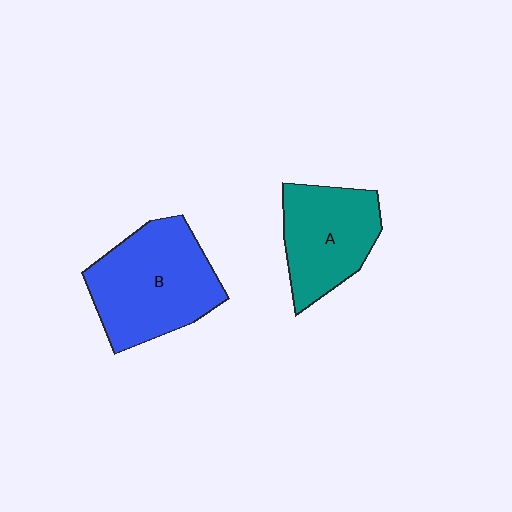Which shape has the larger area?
Shape B (blue).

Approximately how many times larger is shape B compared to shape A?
Approximately 1.3 times.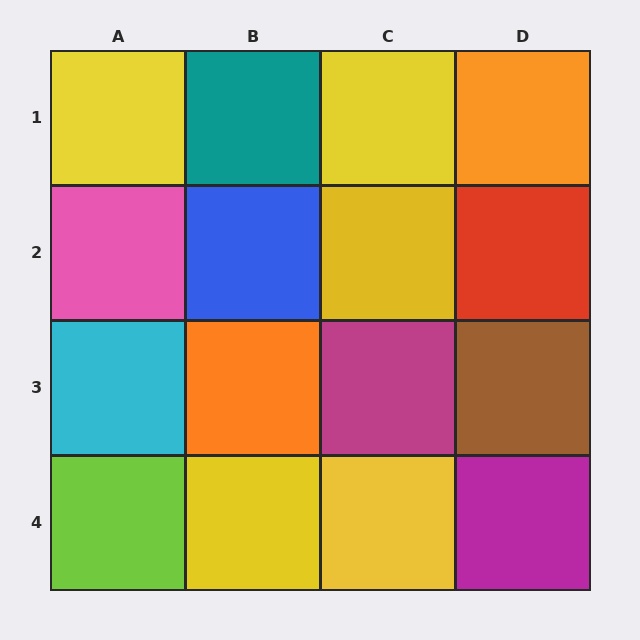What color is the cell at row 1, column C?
Yellow.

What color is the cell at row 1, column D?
Orange.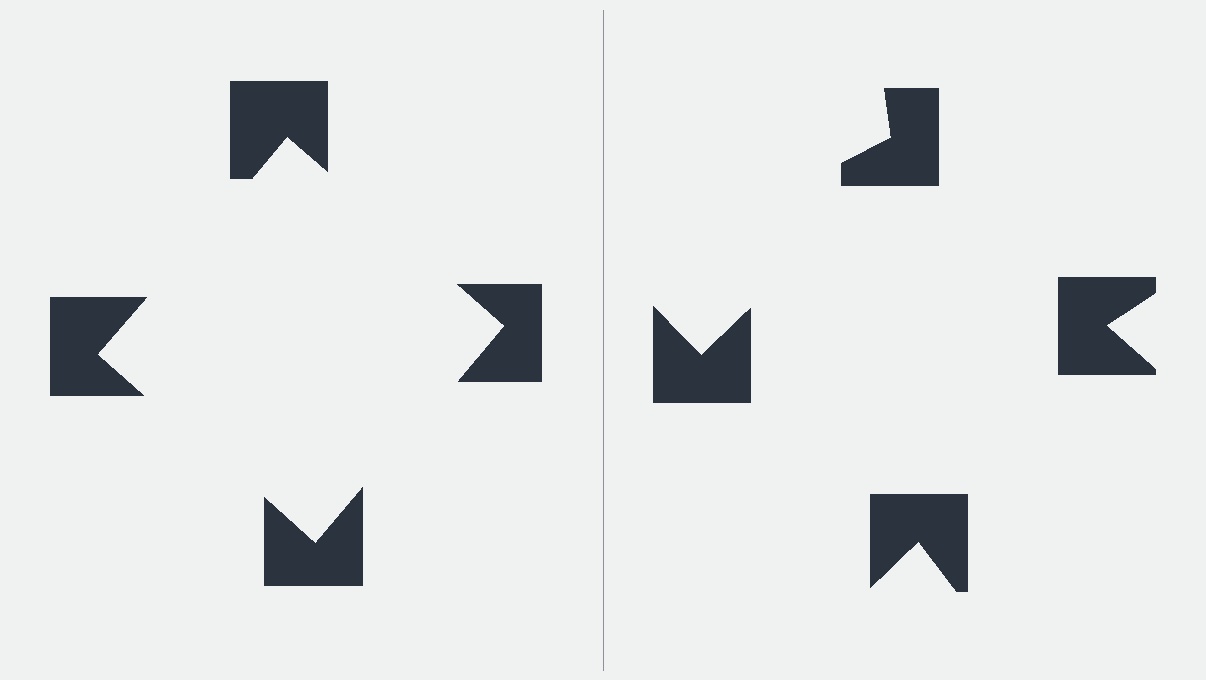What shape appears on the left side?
An illusory square.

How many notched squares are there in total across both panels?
8 — 4 on each side.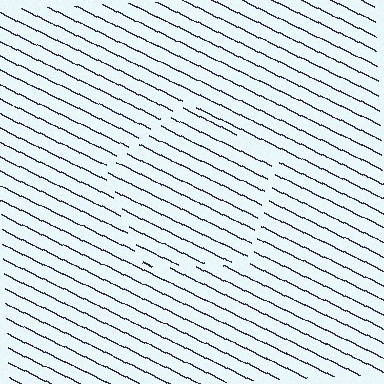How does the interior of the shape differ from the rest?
The interior of the shape contains the same grating, shifted by half a period — the contour is defined by the phase discontinuity where line-ends from the inner and outer gratings abut.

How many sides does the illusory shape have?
5 sides — the line-ends trace a pentagon.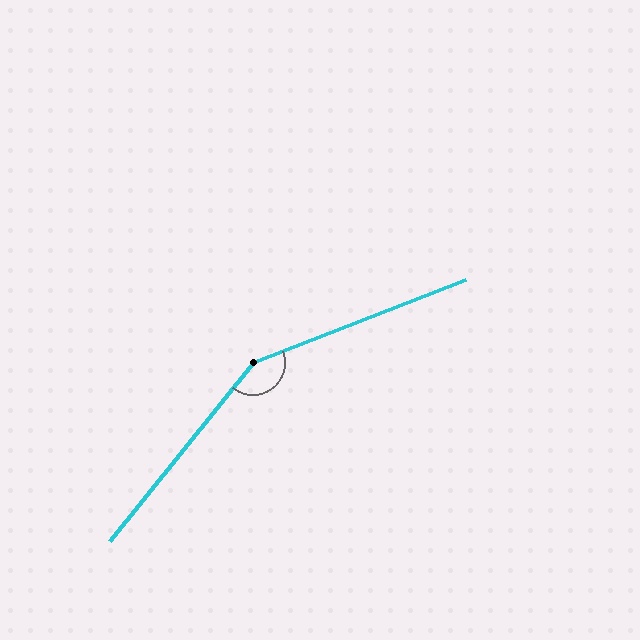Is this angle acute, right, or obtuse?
It is obtuse.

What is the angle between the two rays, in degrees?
Approximately 150 degrees.